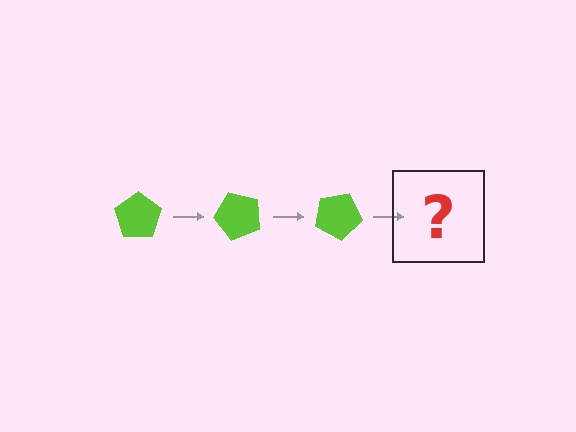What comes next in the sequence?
The next element should be a lime pentagon rotated 150 degrees.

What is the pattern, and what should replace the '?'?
The pattern is that the pentagon rotates 50 degrees each step. The '?' should be a lime pentagon rotated 150 degrees.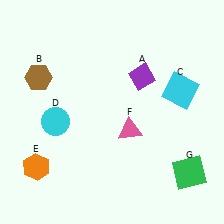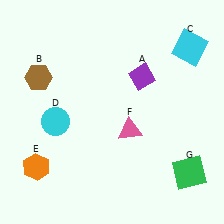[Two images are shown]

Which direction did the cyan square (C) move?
The cyan square (C) moved up.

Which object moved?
The cyan square (C) moved up.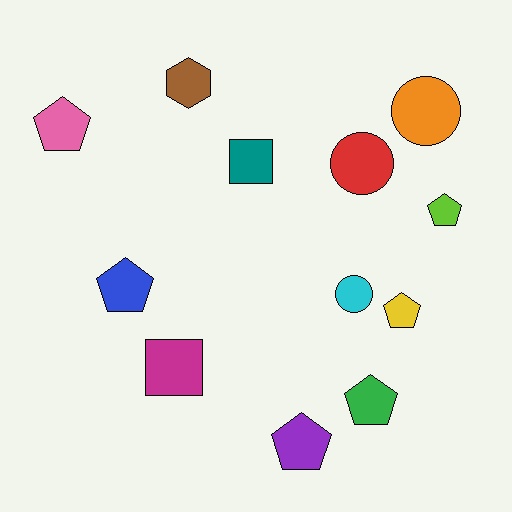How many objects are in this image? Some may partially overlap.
There are 12 objects.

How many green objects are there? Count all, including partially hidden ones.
There is 1 green object.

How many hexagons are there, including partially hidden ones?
There is 1 hexagon.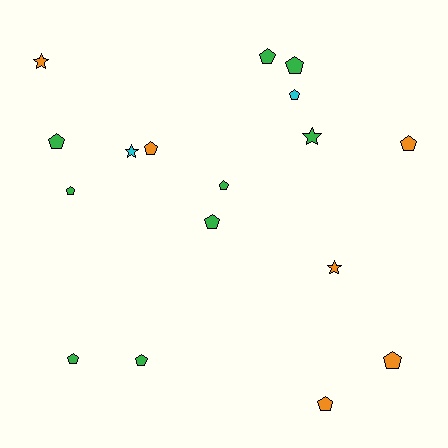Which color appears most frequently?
Green, with 9 objects.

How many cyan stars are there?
There is 1 cyan star.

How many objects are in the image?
There are 17 objects.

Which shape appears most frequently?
Pentagon, with 13 objects.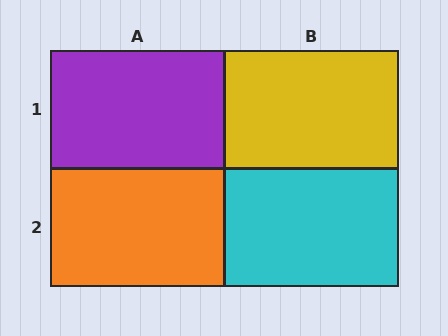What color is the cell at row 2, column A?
Orange.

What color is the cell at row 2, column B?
Cyan.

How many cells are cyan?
1 cell is cyan.